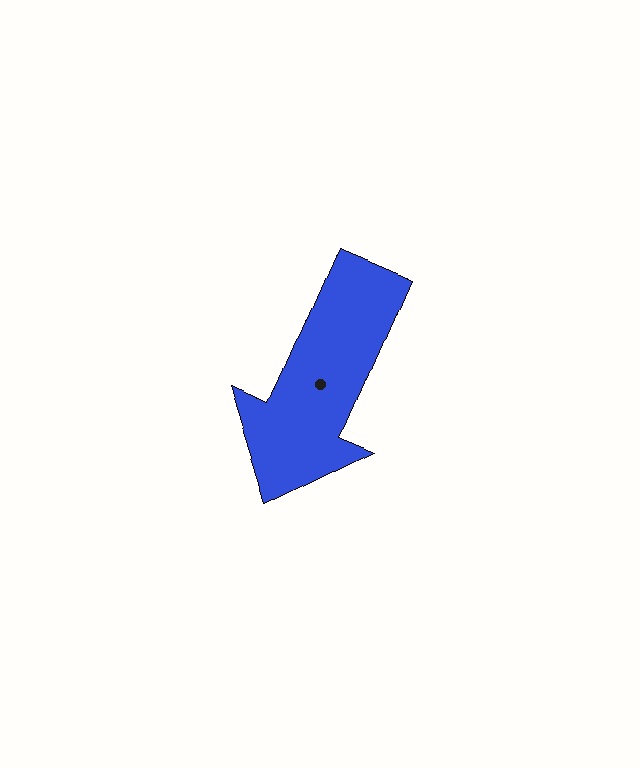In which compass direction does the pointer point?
Southwest.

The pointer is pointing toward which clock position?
Roughly 7 o'clock.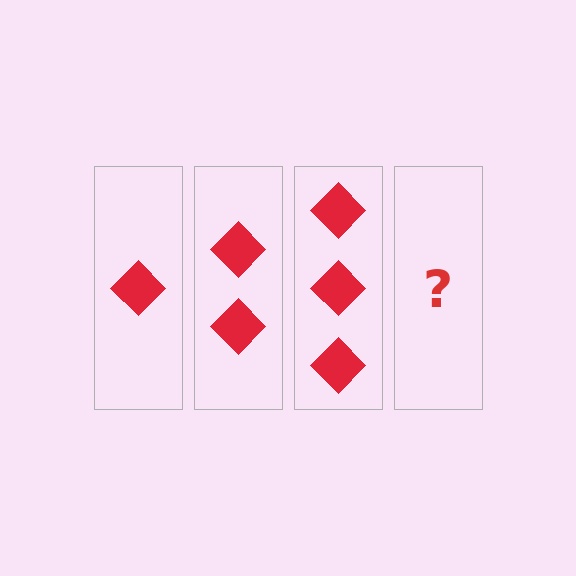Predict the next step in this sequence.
The next step is 4 diamonds.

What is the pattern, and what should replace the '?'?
The pattern is that each step adds one more diamond. The '?' should be 4 diamonds.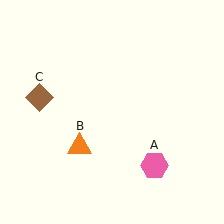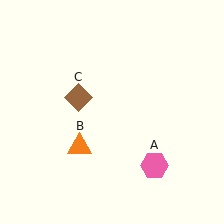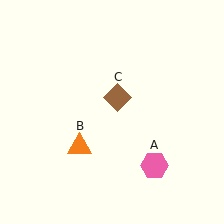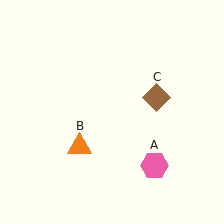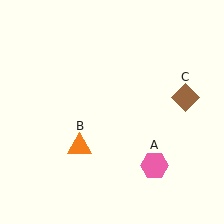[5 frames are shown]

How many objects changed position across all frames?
1 object changed position: brown diamond (object C).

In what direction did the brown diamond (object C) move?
The brown diamond (object C) moved right.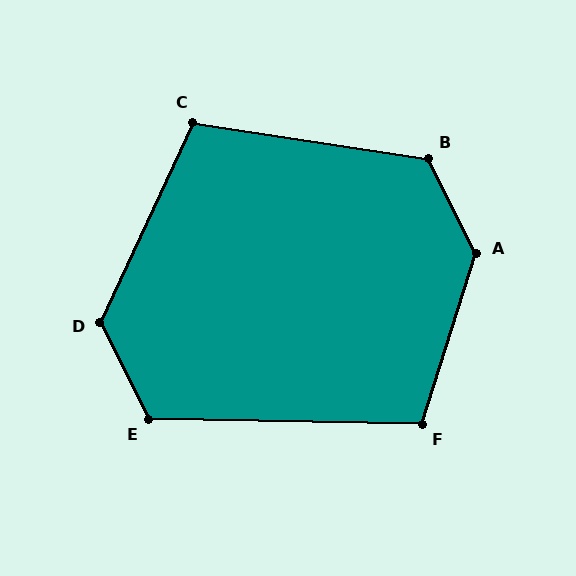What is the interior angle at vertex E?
Approximately 118 degrees (obtuse).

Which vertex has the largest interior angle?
A, at approximately 136 degrees.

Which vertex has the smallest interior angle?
C, at approximately 106 degrees.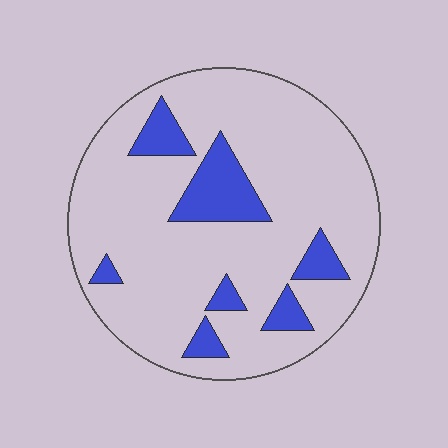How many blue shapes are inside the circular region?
7.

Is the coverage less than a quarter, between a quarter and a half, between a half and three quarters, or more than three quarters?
Less than a quarter.